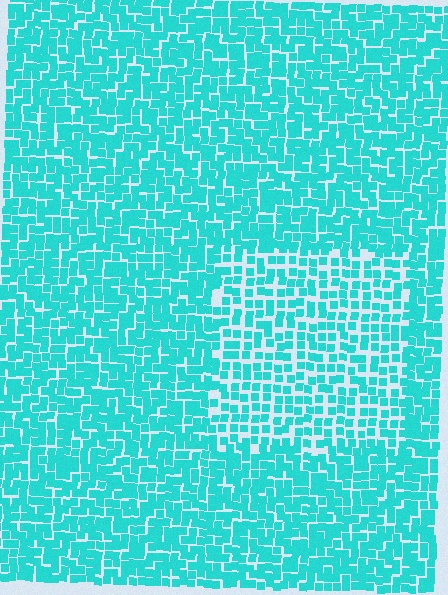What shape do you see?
I see a rectangle.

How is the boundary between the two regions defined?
The boundary is defined by a change in element density (approximately 1.5x ratio). All elements are the same color, size, and shape.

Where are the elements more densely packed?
The elements are more densely packed outside the rectangle boundary.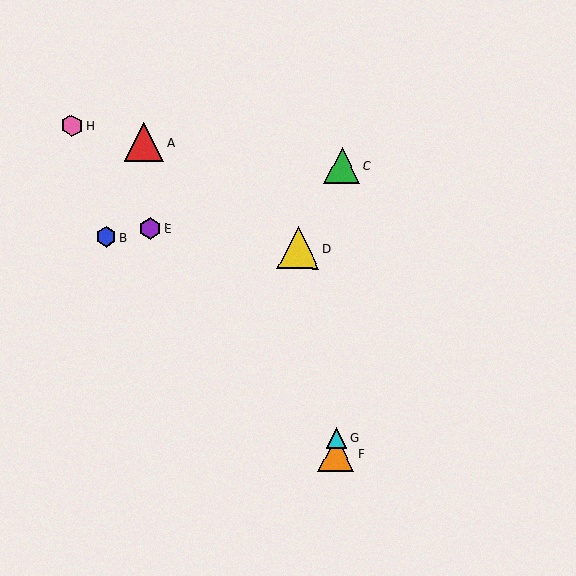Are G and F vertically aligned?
Yes, both are at x≈336.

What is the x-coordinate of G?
Object G is at x≈336.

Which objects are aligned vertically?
Objects C, F, G are aligned vertically.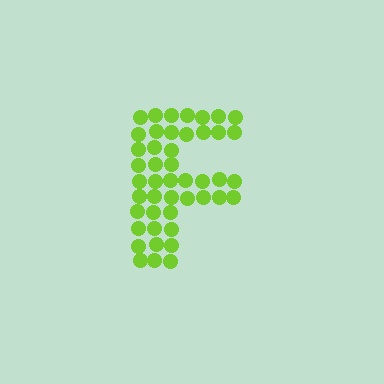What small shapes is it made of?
It is made of small circles.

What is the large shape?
The large shape is the letter F.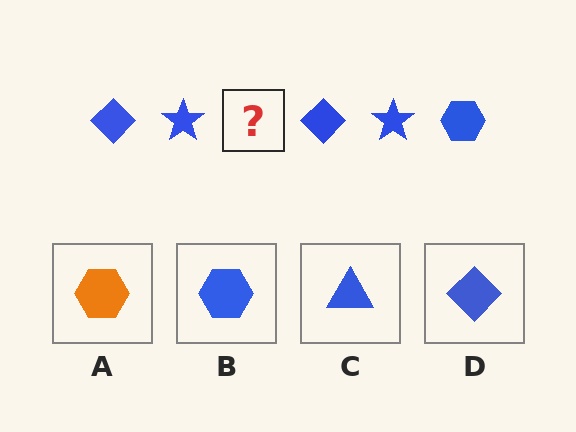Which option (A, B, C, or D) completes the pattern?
B.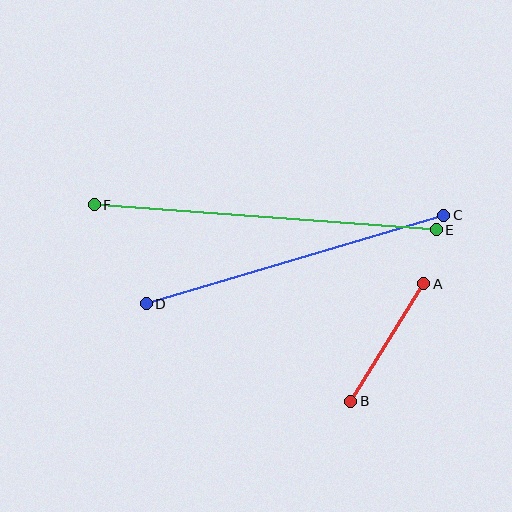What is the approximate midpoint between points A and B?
The midpoint is at approximately (387, 342) pixels.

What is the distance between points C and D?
The distance is approximately 310 pixels.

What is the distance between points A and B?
The distance is approximately 138 pixels.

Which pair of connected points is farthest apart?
Points E and F are farthest apart.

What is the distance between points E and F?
The distance is approximately 343 pixels.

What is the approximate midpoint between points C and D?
The midpoint is at approximately (295, 260) pixels.